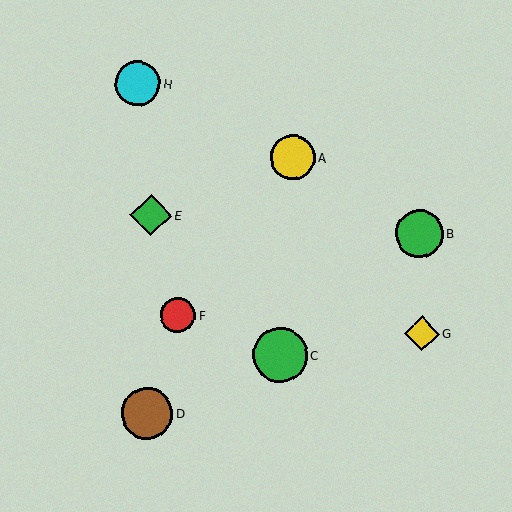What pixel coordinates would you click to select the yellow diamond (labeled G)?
Click at (422, 334) to select the yellow diamond G.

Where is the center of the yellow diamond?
The center of the yellow diamond is at (422, 334).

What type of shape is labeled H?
Shape H is a cyan circle.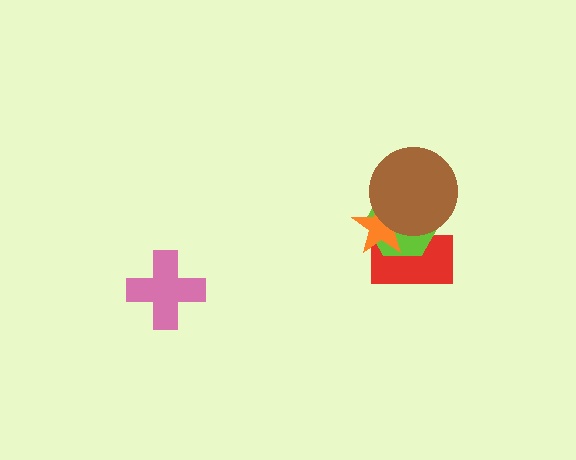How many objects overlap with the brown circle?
3 objects overlap with the brown circle.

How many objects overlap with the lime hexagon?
3 objects overlap with the lime hexagon.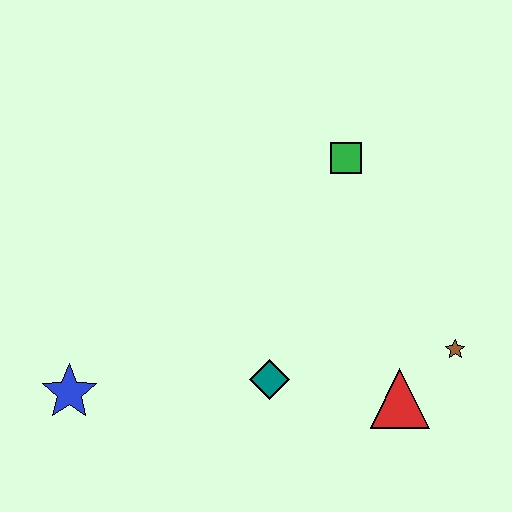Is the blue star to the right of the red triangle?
No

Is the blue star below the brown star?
Yes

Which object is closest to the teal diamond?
The red triangle is closest to the teal diamond.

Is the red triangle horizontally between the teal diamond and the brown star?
Yes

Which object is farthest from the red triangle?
The blue star is farthest from the red triangle.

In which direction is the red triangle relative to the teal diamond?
The red triangle is to the right of the teal diamond.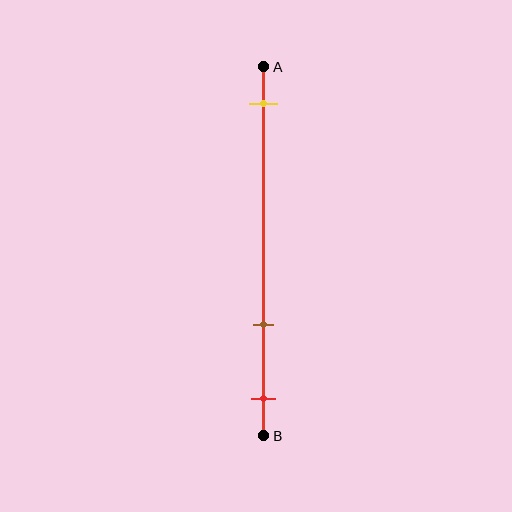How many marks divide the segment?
There are 3 marks dividing the segment.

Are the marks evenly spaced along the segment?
No, the marks are not evenly spaced.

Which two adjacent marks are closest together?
The brown and red marks are the closest adjacent pair.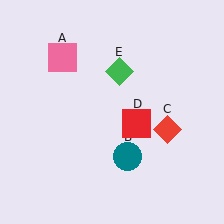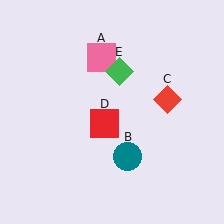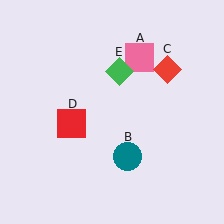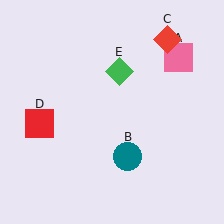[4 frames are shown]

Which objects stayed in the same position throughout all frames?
Teal circle (object B) and green diamond (object E) remained stationary.